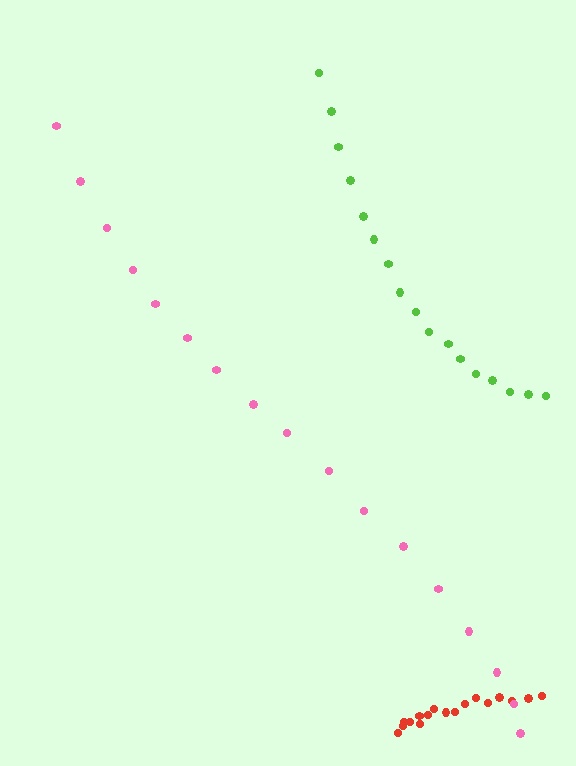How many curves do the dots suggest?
There are 3 distinct paths.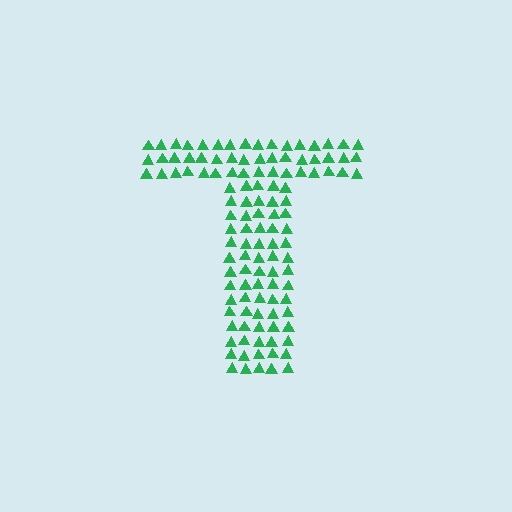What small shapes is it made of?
It is made of small triangles.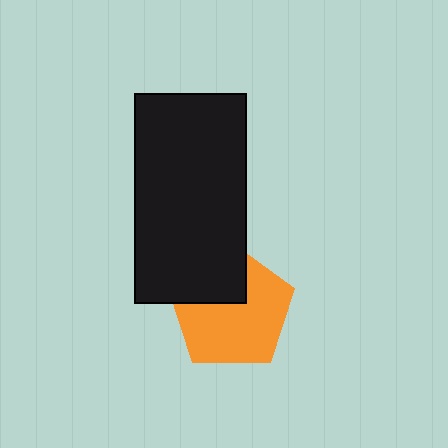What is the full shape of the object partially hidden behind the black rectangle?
The partially hidden object is an orange pentagon.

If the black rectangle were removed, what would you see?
You would see the complete orange pentagon.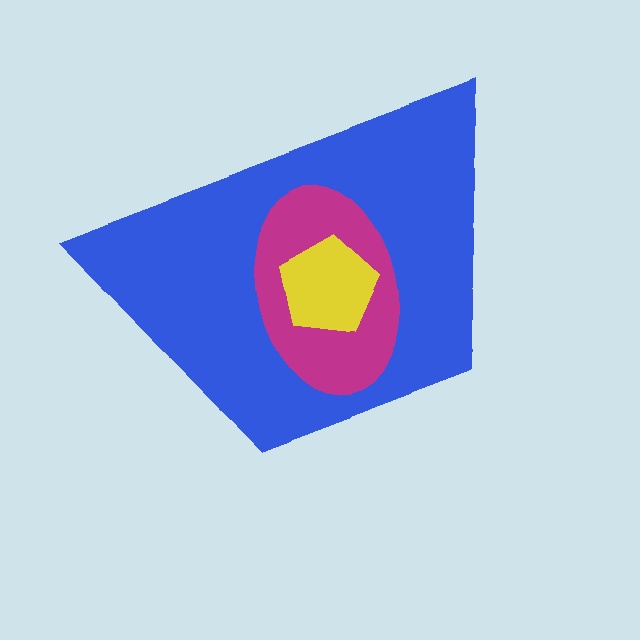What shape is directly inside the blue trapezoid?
The magenta ellipse.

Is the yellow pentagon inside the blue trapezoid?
Yes.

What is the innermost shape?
The yellow pentagon.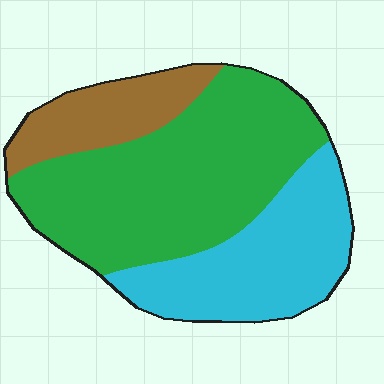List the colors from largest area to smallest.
From largest to smallest: green, cyan, brown.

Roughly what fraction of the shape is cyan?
Cyan takes up about one third (1/3) of the shape.